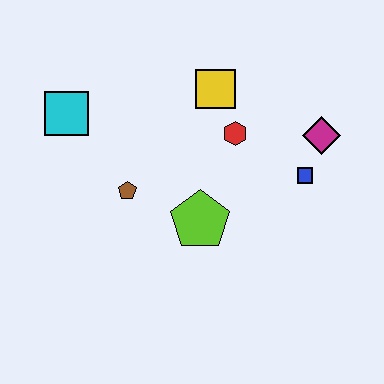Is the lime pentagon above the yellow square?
No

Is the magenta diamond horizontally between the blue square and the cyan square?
No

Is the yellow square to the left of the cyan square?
No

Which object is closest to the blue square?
The magenta diamond is closest to the blue square.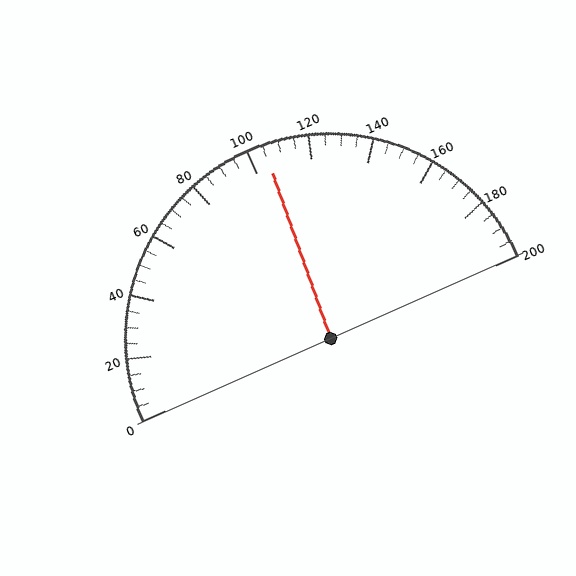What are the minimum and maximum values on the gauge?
The gauge ranges from 0 to 200.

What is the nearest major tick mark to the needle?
The nearest major tick mark is 100.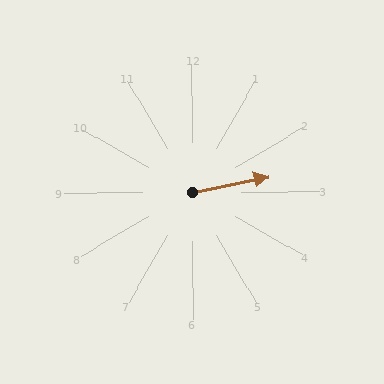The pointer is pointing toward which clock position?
Roughly 3 o'clock.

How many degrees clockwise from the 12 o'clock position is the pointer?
Approximately 78 degrees.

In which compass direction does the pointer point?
East.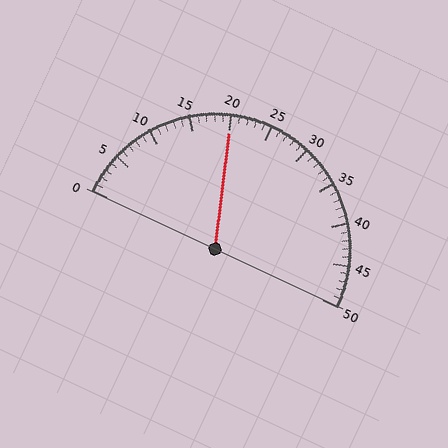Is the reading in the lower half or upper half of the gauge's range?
The reading is in the lower half of the range (0 to 50).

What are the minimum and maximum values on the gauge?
The gauge ranges from 0 to 50.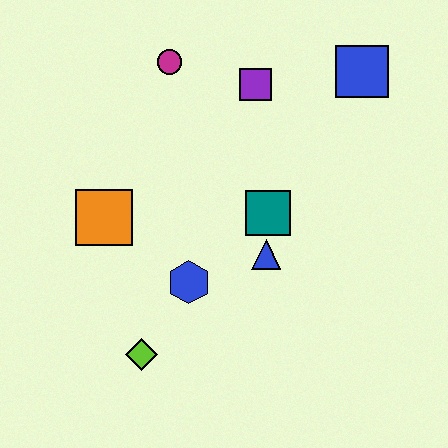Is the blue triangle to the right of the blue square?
No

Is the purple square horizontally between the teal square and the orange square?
Yes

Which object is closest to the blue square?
The purple square is closest to the blue square.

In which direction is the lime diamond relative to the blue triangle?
The lime diamond is to the left of the blue triangle.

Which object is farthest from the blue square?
The lime diamond is farthest from the blue square.